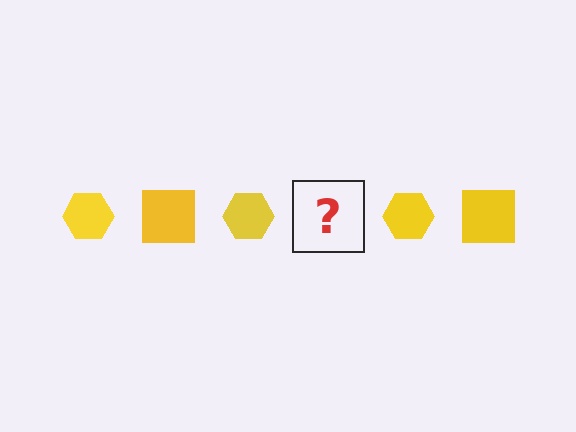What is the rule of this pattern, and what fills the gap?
The rule is that the pattern cycles through hexagon, square shapes in yellow. The gap should be filled with a yellow square.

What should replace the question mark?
The question mark should be replaced with a yellow square.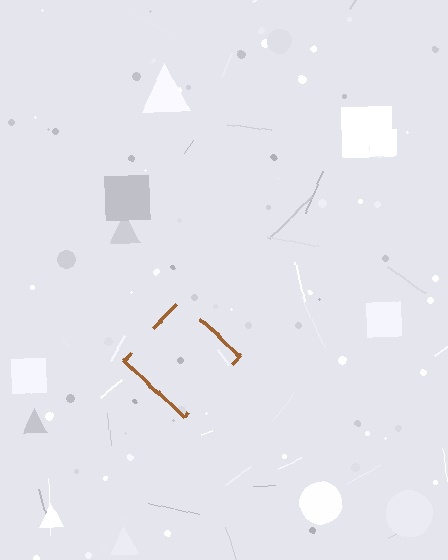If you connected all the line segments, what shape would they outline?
They would outline a diamond.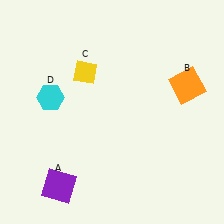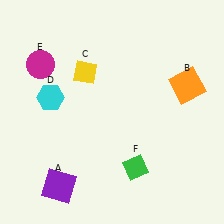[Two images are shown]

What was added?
A magenta circle (E), a green diamond (F) were added in Image 2.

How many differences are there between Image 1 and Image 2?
There are 2 differences between the two images.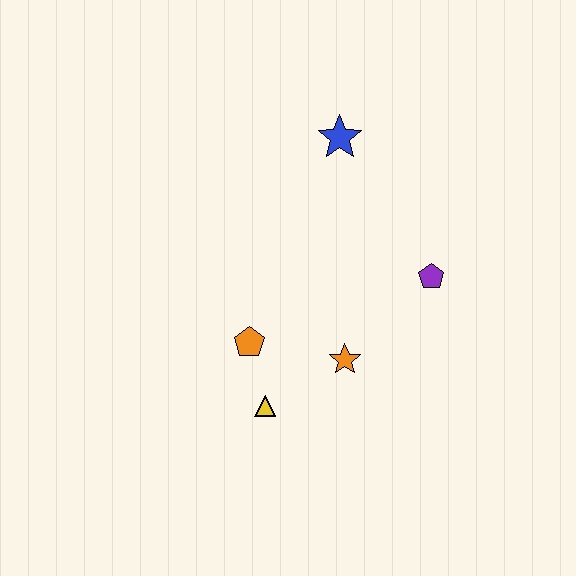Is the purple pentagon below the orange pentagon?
No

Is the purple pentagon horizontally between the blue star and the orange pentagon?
No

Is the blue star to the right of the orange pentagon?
Yes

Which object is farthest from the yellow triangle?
The blue star is farthest from the yellow triangle.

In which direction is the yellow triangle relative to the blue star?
The yellow triangle is below the blue star.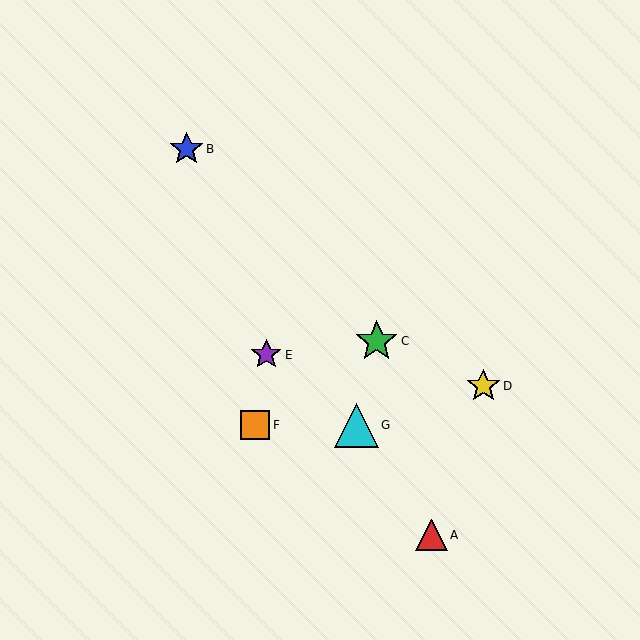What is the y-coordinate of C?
Object C is at y≈341.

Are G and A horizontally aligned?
No, G is at y≈425 and A is at y≈535.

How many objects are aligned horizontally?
2 objects (F, G) are aligned horizontally.